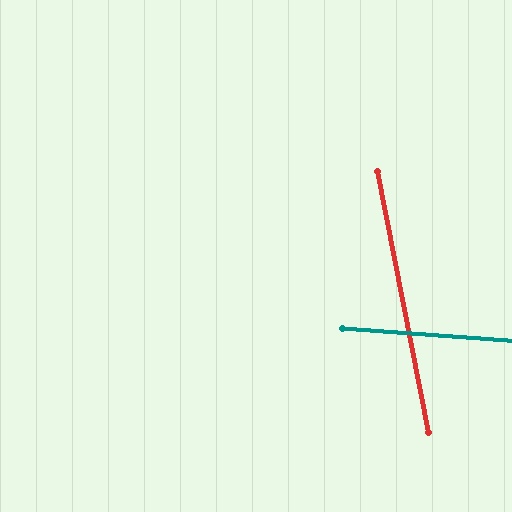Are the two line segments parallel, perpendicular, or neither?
Neither parallel nor perpendicular — they differ by about 75°.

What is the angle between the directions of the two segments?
Approximately 75 degrees.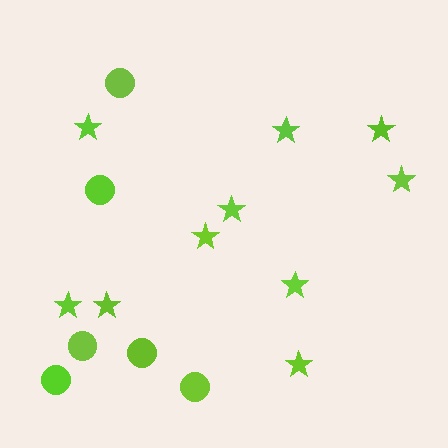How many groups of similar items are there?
There are 2 groups: one group of stars (10) and one group of circles (6).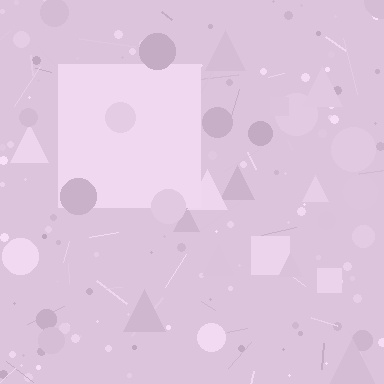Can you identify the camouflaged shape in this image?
The camouflaged shape is a square.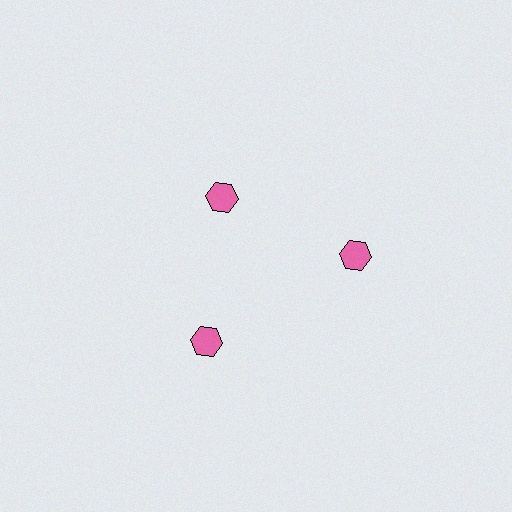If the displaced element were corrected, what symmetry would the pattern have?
It would have 3-fold rotational symmetry — the pattern would map onto itself every 120 degrees.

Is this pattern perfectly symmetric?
No. The 3 pink hexagons are arranged in a ring, but one element near the 11 o'clock position is pulled inward toward the center, breaking the 3-fold rotational symmetry.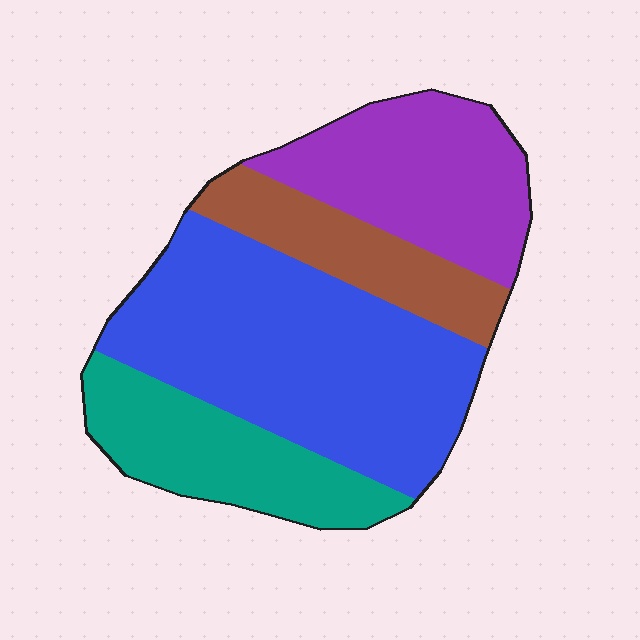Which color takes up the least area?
Brown, at roughly 15%.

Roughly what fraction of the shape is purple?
Purple takes up about one quarter (1/4) of the shape.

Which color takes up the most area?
Blue, at roughly 45%.